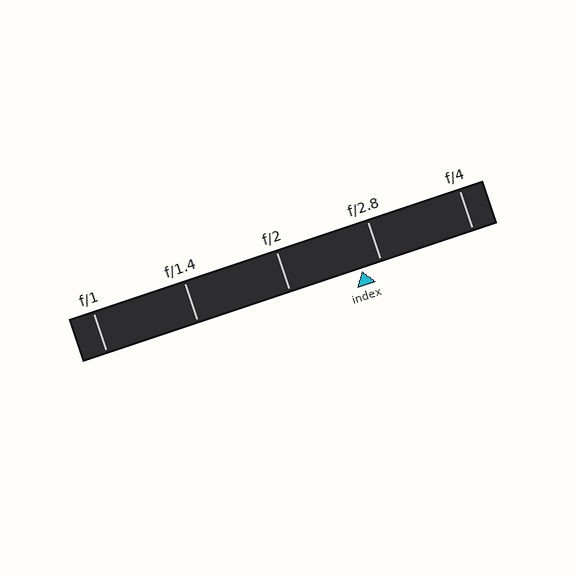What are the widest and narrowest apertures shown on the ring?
The widest aperture shown is f/1 and the narrowest is f/4.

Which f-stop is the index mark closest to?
The index mark is closest to f/2.8.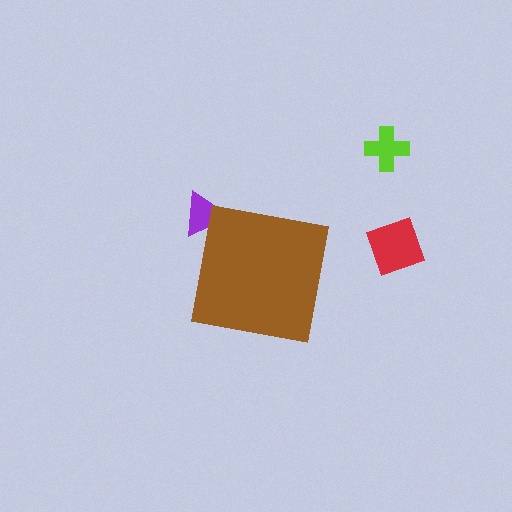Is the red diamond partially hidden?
No, the red diamond is fully visible.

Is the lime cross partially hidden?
No, the lime cross is fully visible.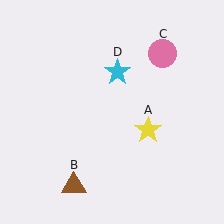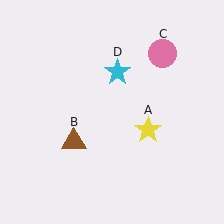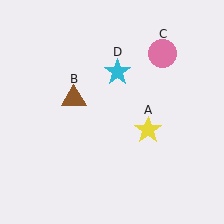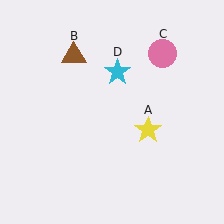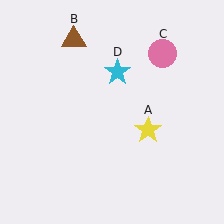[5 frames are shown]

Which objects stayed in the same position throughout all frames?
Yellow star (object A) and pink circle (object C) and cyan star (object D) remained stationary.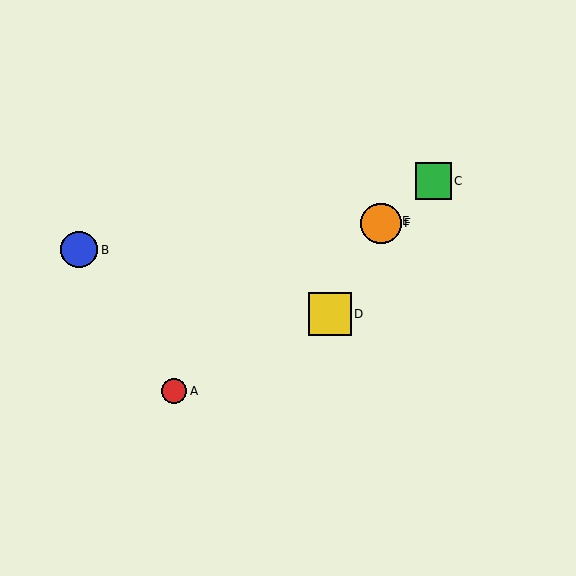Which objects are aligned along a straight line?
Objects A, C, E, F are aligned along a straight line.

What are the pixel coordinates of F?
Object F is at (381, 223).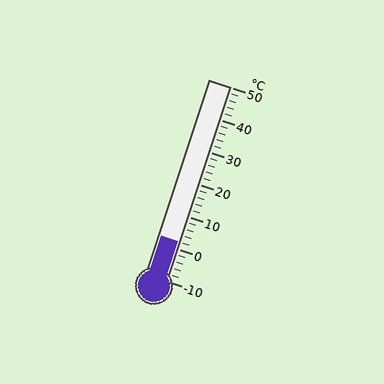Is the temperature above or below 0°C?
The temperature is above 0°C.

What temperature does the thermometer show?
The thermometer shows approximately 2°C.